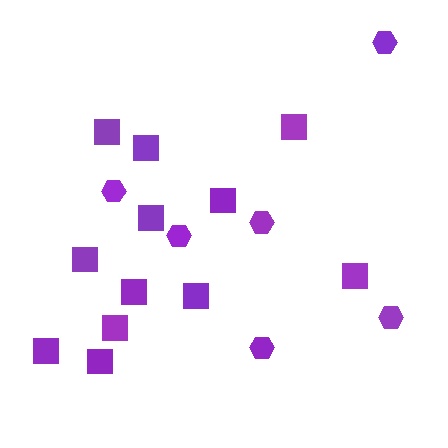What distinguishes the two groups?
There are 2 groups: one group of squares (12) and one group of hexagons (6).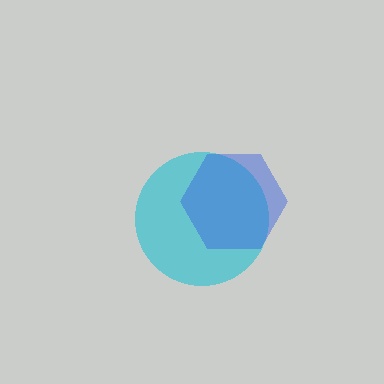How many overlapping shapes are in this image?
There are 2 overlapping shapes in the image.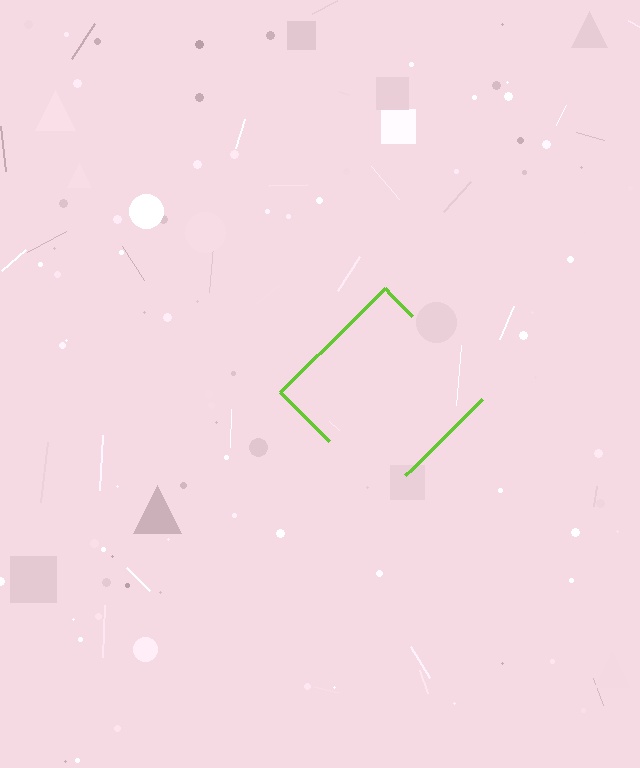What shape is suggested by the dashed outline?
The dashed outline suggests a diamond.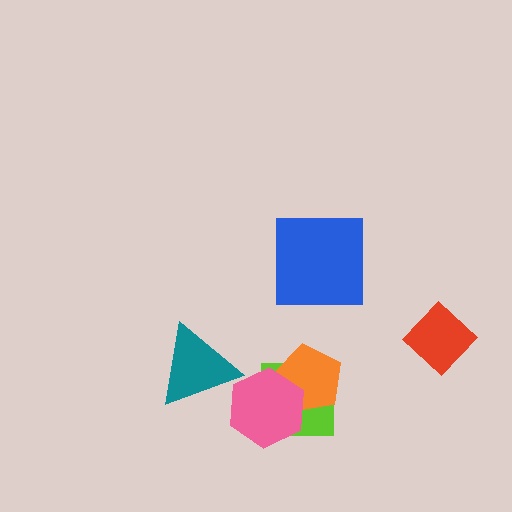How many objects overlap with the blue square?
0 objects overlap with the blue square.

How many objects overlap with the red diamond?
0 objects overlap with the red diamond.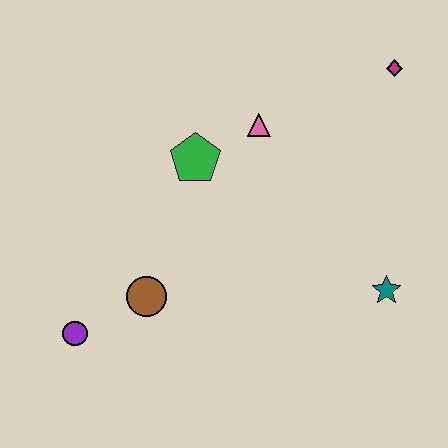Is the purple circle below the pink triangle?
Yes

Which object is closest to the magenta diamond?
The pink triangle is closest to the magenta diamond.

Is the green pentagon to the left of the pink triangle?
Yes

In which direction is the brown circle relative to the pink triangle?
The brown circle is below the pink triangle.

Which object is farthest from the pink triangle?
The purple circle is farthest from the pink triangle.